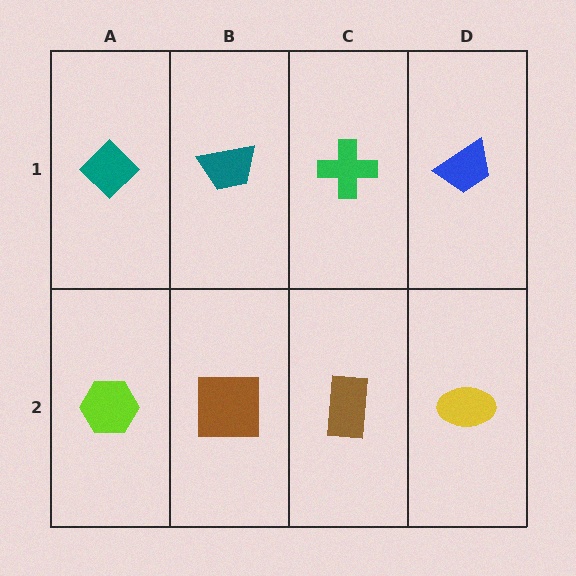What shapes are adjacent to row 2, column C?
A green cross (row 1, column C), a brown square (row 2, column B), a yellow ellipse (row 2, column D).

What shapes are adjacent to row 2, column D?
A blue trapezoid (row 1, column D), a brown rectangle (row 2, column C).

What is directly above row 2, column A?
A teal diamond.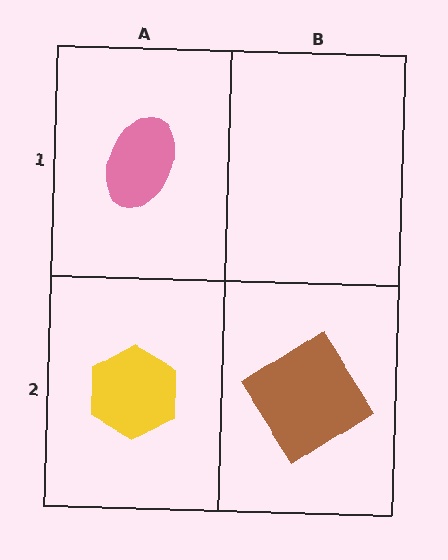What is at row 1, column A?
A pink ellipse.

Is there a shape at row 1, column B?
No, that cell is empty.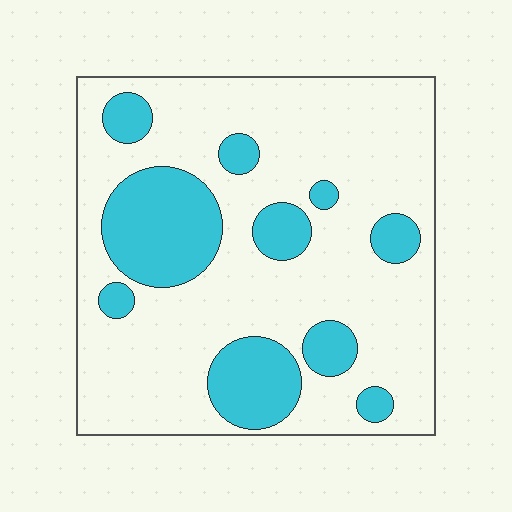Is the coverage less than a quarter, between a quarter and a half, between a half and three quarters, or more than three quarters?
Less than a quarter.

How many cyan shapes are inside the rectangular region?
10.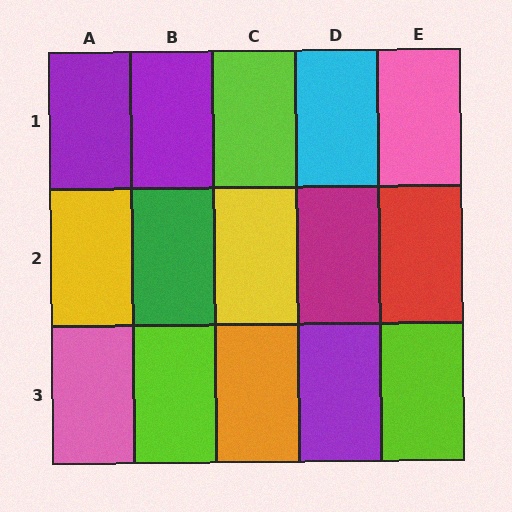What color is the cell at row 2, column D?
Magenta.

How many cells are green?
1 cell is green.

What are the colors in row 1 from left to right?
Purple, purple, lime, cyan, pink.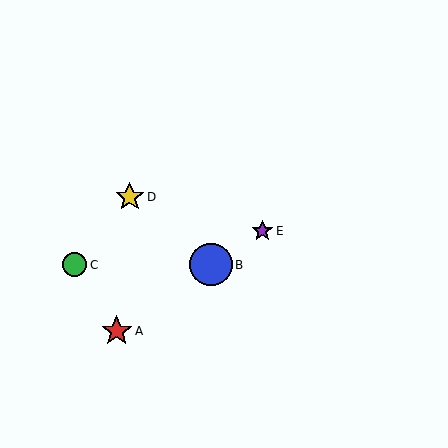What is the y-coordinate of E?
Object E is at y≈231.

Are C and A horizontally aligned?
No, C is at y≈265 and A is at y≈331.